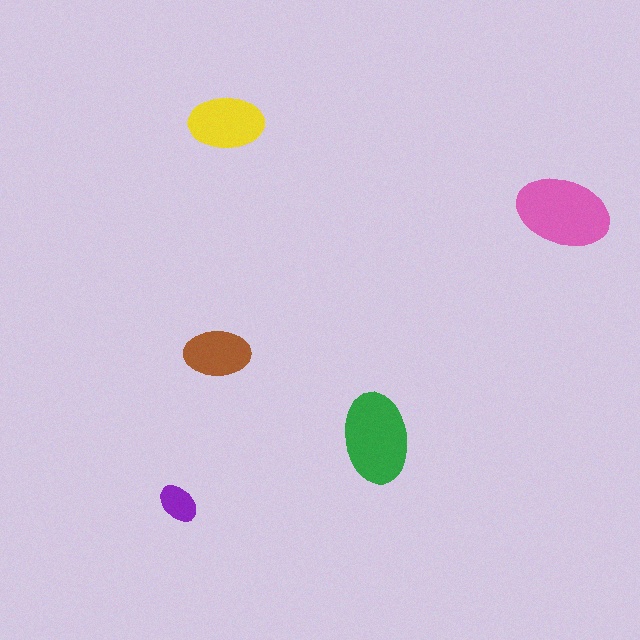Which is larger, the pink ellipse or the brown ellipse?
The pink one.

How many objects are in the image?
There are 5 objects in the image.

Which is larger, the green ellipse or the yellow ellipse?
The green one.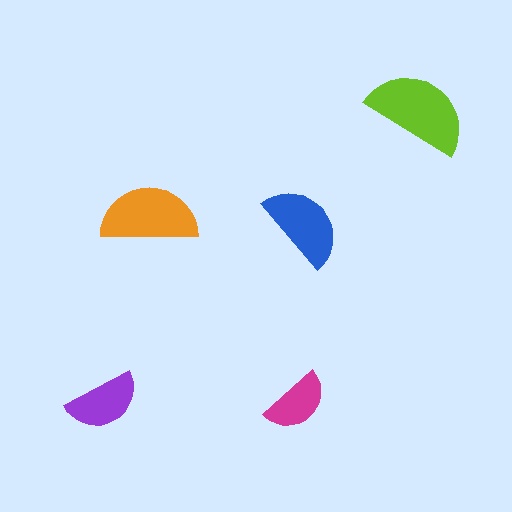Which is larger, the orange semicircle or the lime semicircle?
The lime one.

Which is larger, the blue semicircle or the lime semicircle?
The lime one.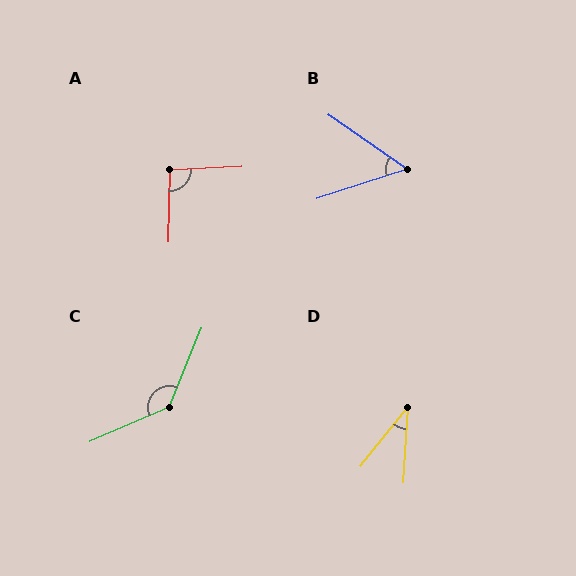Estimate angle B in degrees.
Approximately 52 degrees.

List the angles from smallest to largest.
D (35°), B (52°), A (93°), C (136°).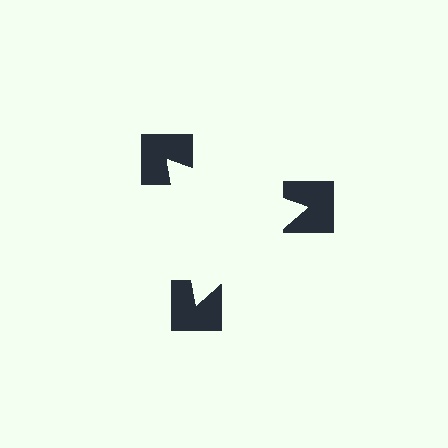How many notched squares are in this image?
There are 3 — one at each vertex of the illusory triangle.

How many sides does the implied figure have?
3 sides.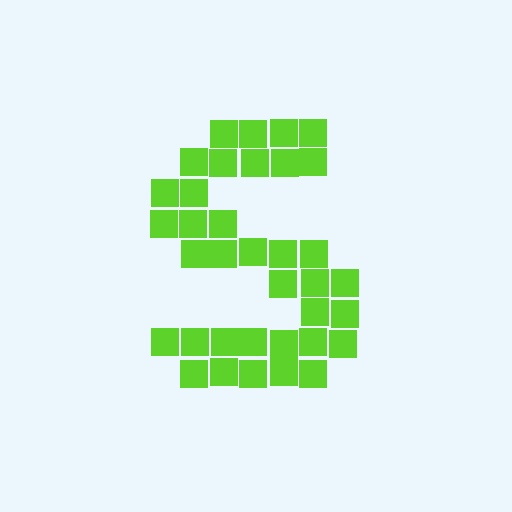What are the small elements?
The small elements are squares.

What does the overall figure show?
The overall figure shows the letter S.